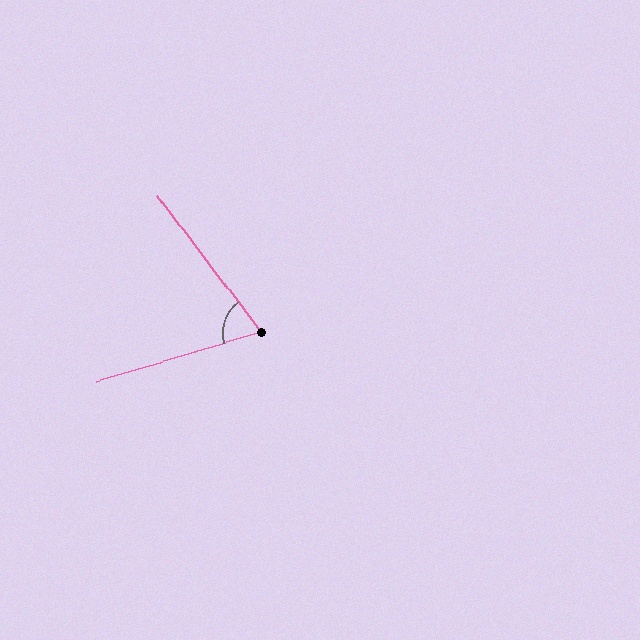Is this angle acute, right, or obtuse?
It is acute.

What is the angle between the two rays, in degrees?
Approximately 70 degrees.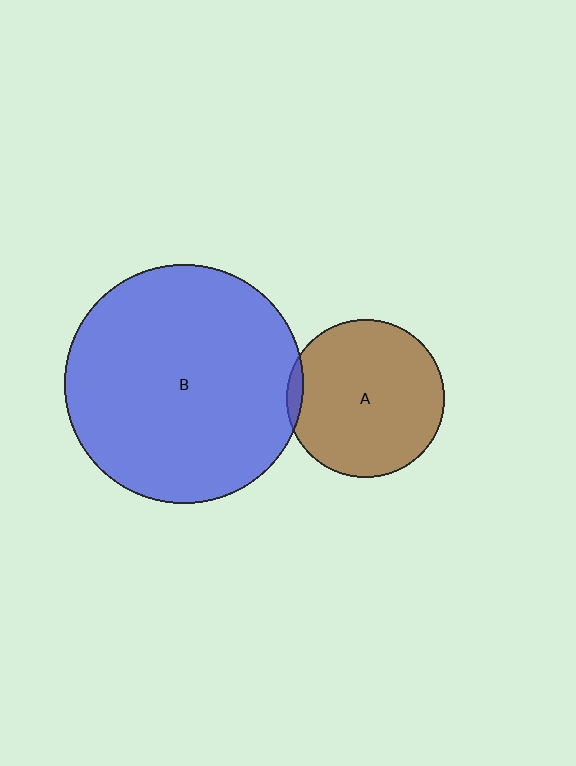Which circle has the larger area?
Circle B (blue).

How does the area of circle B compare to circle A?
Approximately 2.3 times.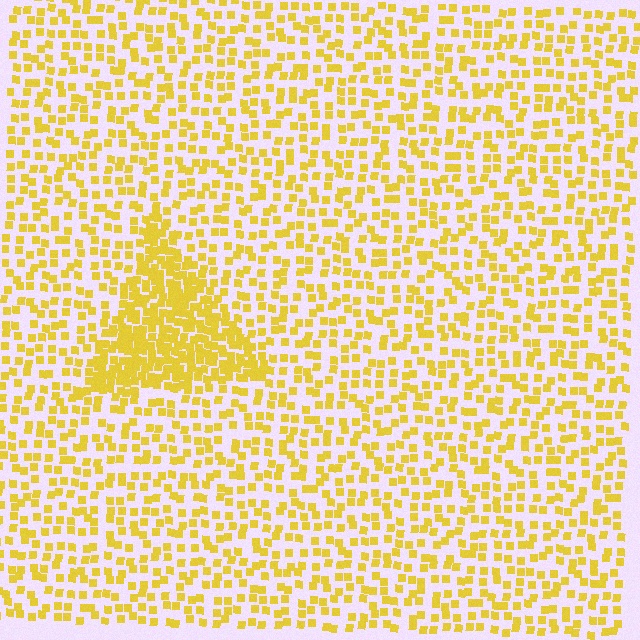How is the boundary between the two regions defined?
The boundary is defined by a change in element density (approximately 2.4x ratio). All elements are the same color, size, and shape.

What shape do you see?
I see a triangle.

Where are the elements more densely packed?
The elements are more densely packed inside the triangle boundary.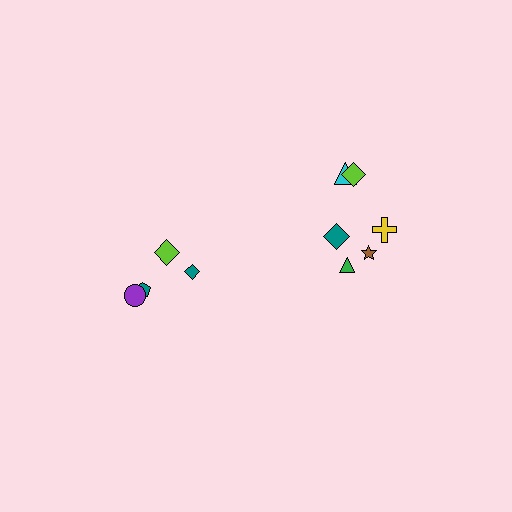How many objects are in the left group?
There are 4 objects.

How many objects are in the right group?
There are 6 objects.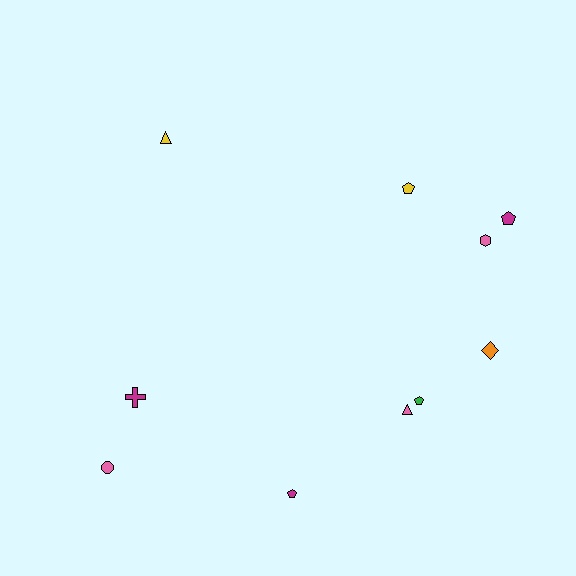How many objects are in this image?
There are 10 objects.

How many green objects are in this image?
There is 1 green object.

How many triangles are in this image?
There are 2 triangles.